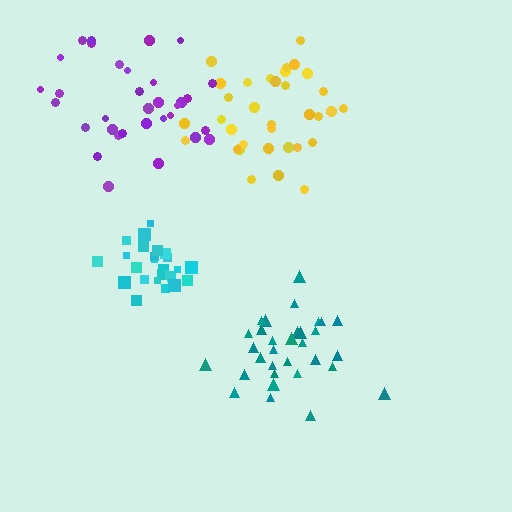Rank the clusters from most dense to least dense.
cyan, teal, yellow, purple.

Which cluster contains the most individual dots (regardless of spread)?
Yellow (34).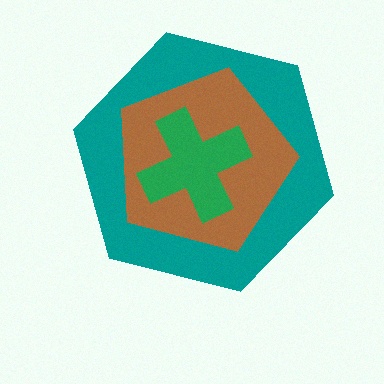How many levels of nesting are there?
3.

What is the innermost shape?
The green cross.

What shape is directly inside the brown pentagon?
The green cross.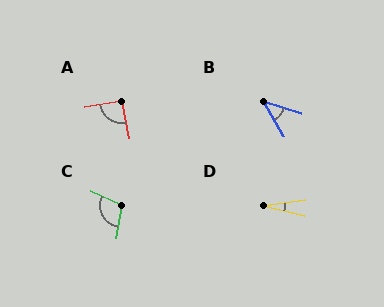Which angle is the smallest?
D, at approximately 21 degrees.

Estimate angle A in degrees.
Approximately 93 degrees.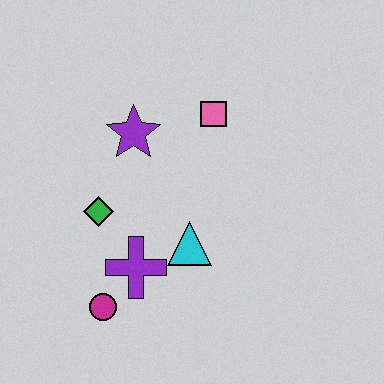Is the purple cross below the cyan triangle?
Yes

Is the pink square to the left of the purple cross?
No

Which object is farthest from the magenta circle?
The pink square is farthest from the magenta circle.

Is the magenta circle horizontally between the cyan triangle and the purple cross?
No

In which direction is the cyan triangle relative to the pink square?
The cyan triangle is below the pink square.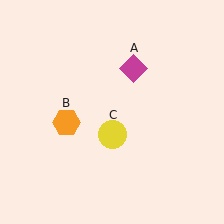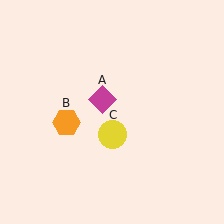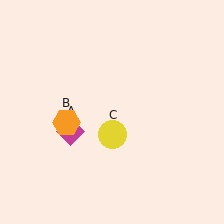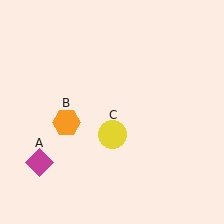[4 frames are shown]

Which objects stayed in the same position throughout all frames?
Orange hexagon (object B) and yellow circle (object C) remained stationary.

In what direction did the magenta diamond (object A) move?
The magenta diamond (object A) moved down and to the left.